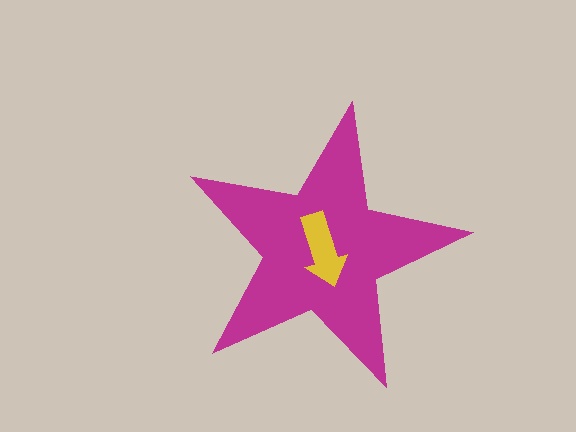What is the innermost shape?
The yellow arrow.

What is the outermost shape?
The magenta star.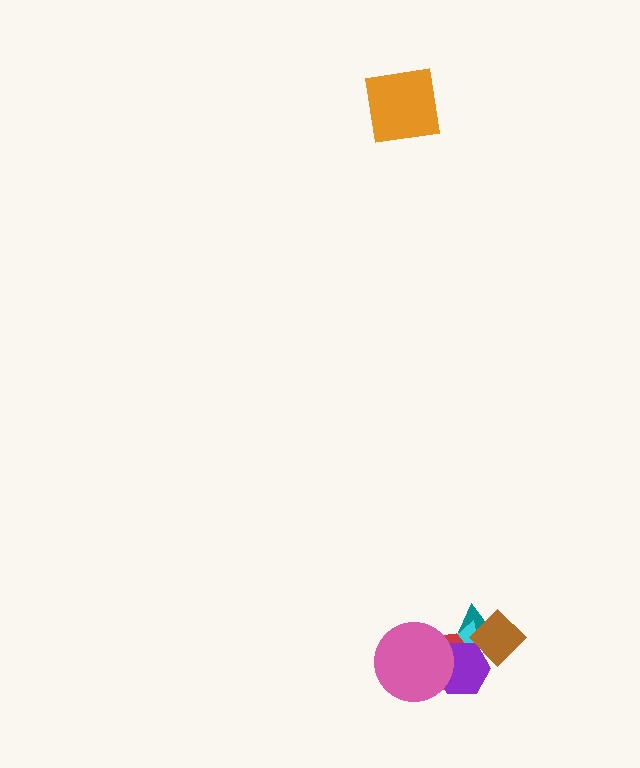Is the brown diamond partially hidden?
No, no other shape covers it.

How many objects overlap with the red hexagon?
4 objects overlap with the red hexagon.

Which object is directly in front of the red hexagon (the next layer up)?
The purple hexagon is directly in front of the red hexagon.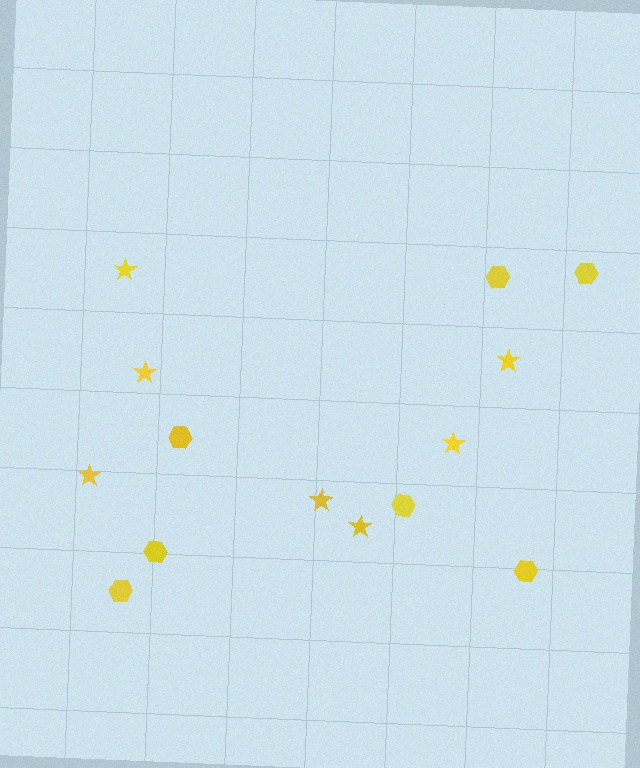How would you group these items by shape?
There are 2 groups: one group of hexagons (7) and one group of stars (7).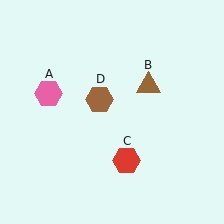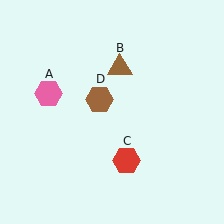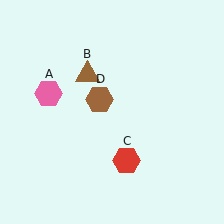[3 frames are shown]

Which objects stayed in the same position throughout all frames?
Pink hexagon (object A) and red hexagon (object C) and brown hexagon (object D) remained stationary.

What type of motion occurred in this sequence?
The brown triangle (object B) rotated counterclockwise around the center of the scene.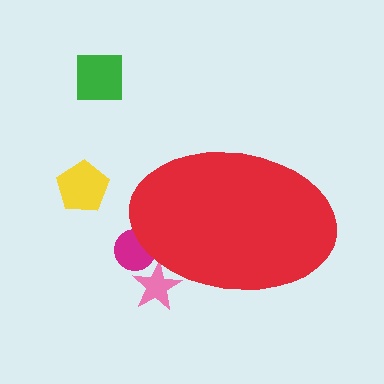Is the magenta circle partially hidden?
Yes, the magenta circle is partially hidden behind the red ellipse.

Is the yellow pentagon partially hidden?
No, the yellow pentagon is fully visible.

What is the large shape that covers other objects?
A red ellipse.